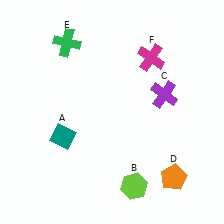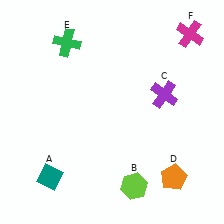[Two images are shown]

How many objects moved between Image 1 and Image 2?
2 objects moved between the two images.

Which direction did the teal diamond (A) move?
The teal diamond (A) moved down.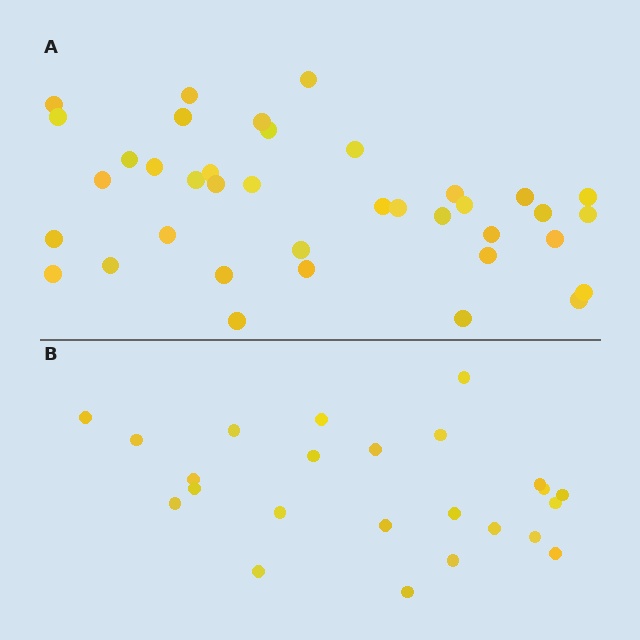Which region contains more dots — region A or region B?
Region A (the top region) has more dots.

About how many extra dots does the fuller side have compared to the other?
Region A has approximately 15 more dots than region B.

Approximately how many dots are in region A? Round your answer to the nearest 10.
About 40 dots. (The exact count is 38, which rounds to 40.)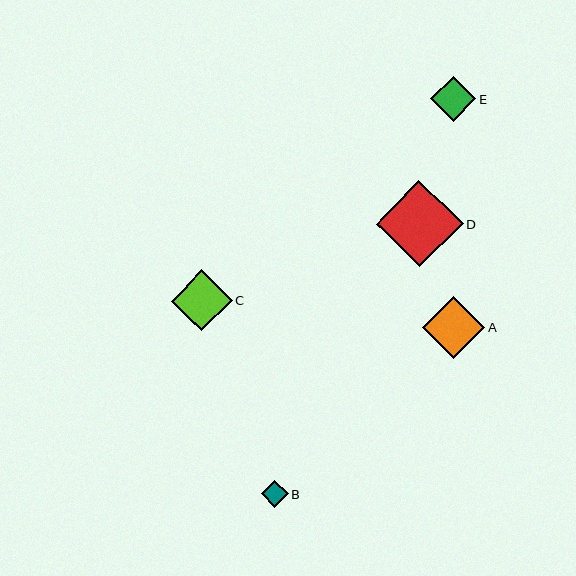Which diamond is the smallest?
Diamond B is the smallest with a size of approximately 27 pixels.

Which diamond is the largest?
Diamond D is the largest with a size of approximately 87 pixels.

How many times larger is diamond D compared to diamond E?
Diamond D is approximately 1.9 times the size of diamond E.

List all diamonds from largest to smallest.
From largest to smallest: D, A, C, E, B.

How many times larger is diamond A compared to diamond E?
Diamond A is approximately 1.4 times the size of diamond E.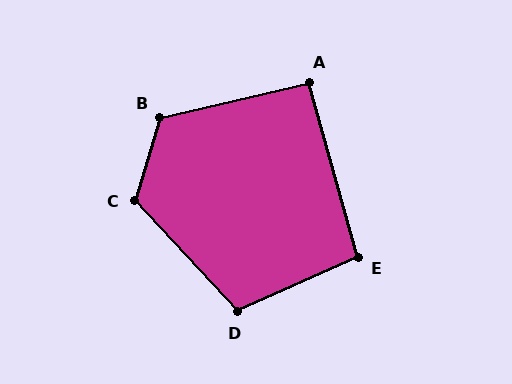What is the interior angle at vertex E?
Approximately 99 degrees (obtuse).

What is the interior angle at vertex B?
Approximately 120 degrees (obtuse).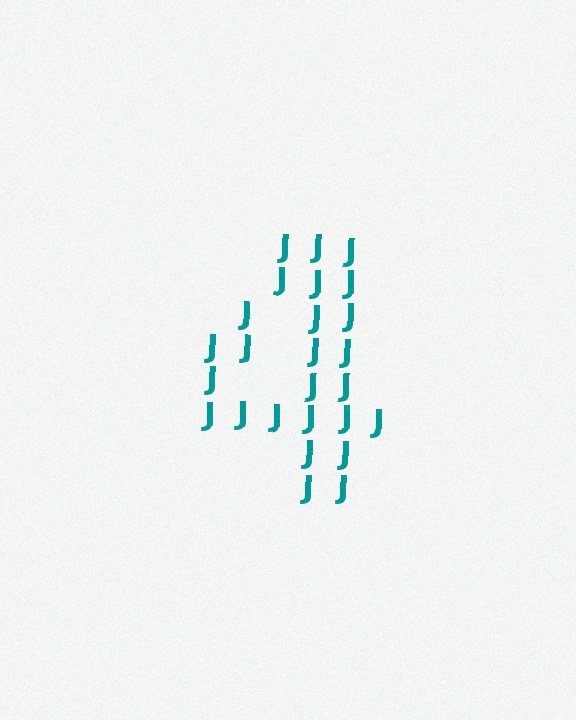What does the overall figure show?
The overall figure shows the digit 4.